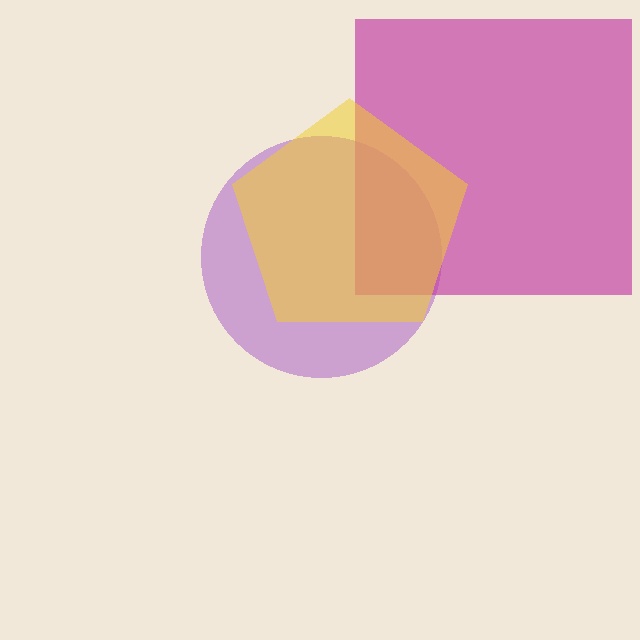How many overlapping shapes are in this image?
There are 3 overlapping shapes in the image.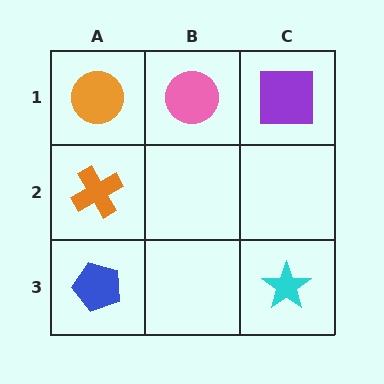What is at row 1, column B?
A pink circle.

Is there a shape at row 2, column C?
No, that cell is empty.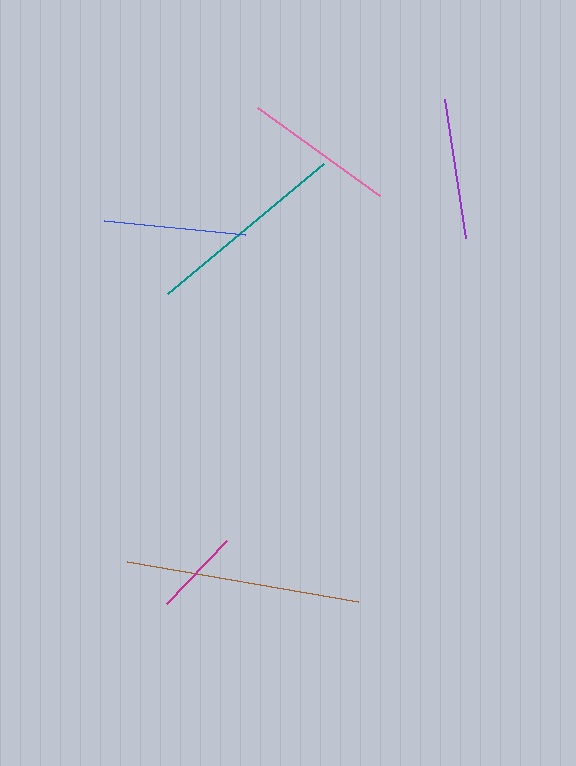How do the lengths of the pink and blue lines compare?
The pink and blue lines are approximately the same length.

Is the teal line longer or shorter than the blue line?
The teal line is longer than the blue line.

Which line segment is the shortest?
The magenta line is the shortest at approximately 87 pixels.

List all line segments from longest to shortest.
From longest to shortest: brown, teal, pink, blue, purple, magenta.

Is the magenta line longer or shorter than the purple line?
The purple line is longer than the magenta line.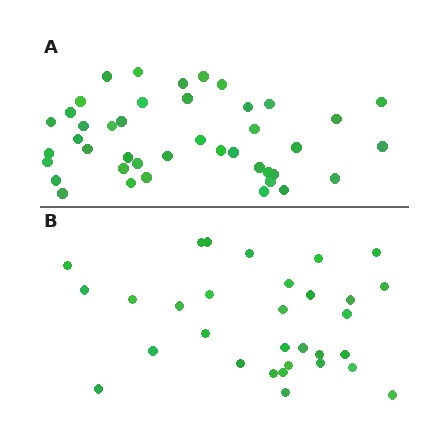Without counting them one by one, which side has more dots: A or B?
Region A (the top region) has more dots.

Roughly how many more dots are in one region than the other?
Region A has roughly 12 or so more dots than region B.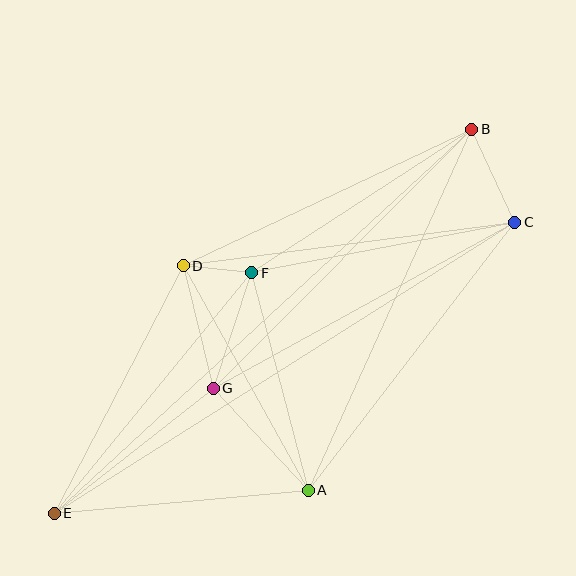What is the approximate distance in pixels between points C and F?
The distance between C and F is approximately 268 pixels.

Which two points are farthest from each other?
Points B and E are farthest from each other.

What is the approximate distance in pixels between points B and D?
The distance between B and D is approximately 319 pixels.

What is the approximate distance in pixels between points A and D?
The distance between A and D is approximately 257 pixels.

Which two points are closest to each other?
Points D and F are closest to each other.